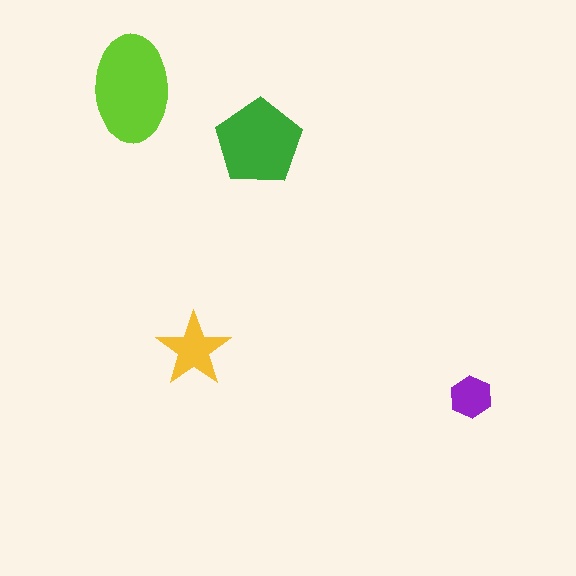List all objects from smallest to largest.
The purple hexagon, the yellow star, the green pentagon, the lime ellipse.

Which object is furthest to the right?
The purple hexagon is rightmost.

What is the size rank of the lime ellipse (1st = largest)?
1st.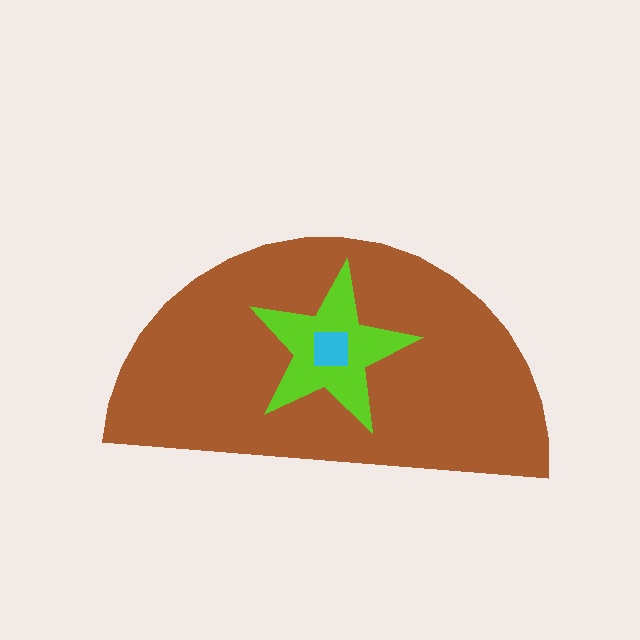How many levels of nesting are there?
3.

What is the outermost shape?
The brown semicircle.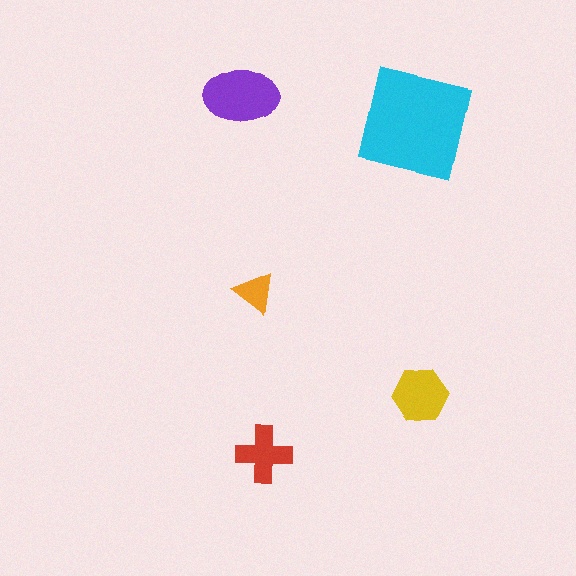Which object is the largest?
The cyan square.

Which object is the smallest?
The orange triangle.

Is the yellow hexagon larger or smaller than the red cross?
Larger.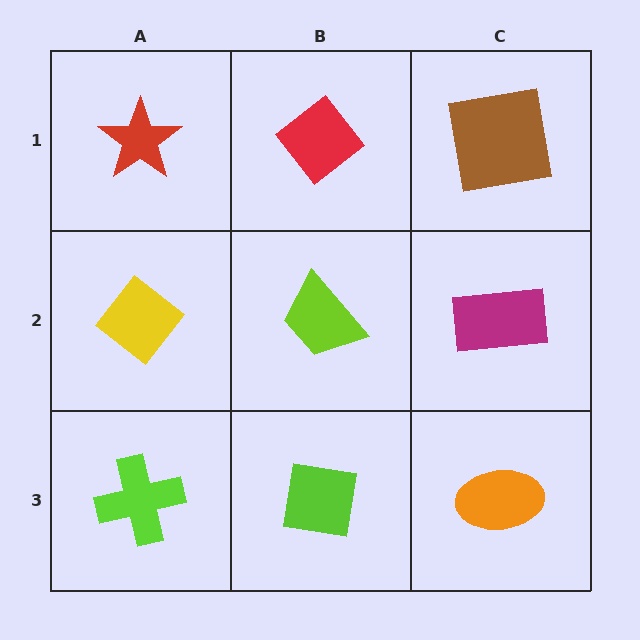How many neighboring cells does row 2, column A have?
3.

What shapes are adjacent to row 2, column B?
A red diamond (row 1, column B), a lime square (row 3, column B), a yellow diamond (row 2, column A), a magenta rectangle (row 2, column C).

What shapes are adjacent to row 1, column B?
A lime trapezoid (row 2, column B), a red star (row 1, column A), a brown square (row 1, column C).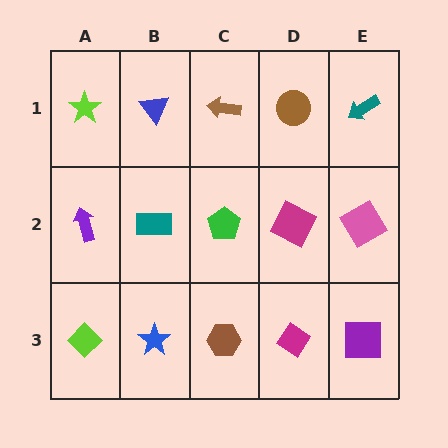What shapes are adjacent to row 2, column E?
A teal arrow (row 1, column E), a purple square (row 3, column E), a magenta square (row 2, column D).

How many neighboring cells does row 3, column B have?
3.